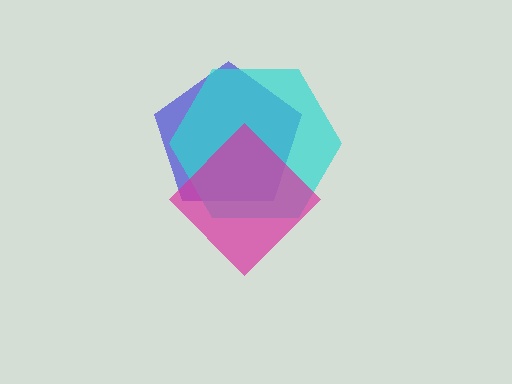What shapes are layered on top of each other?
The layered shapes are: a blue pentagon, a cyan hexagon, a magenta diamond.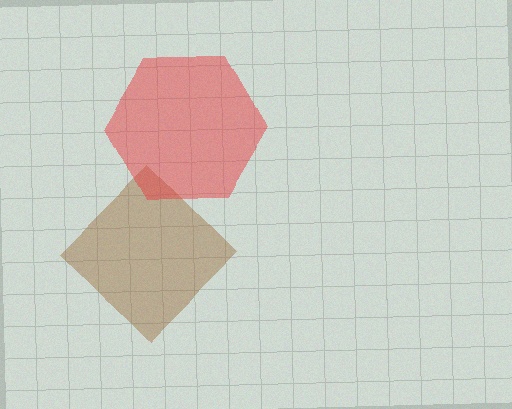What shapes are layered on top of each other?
The layered shapes are: a brown diamond, a red hexagon.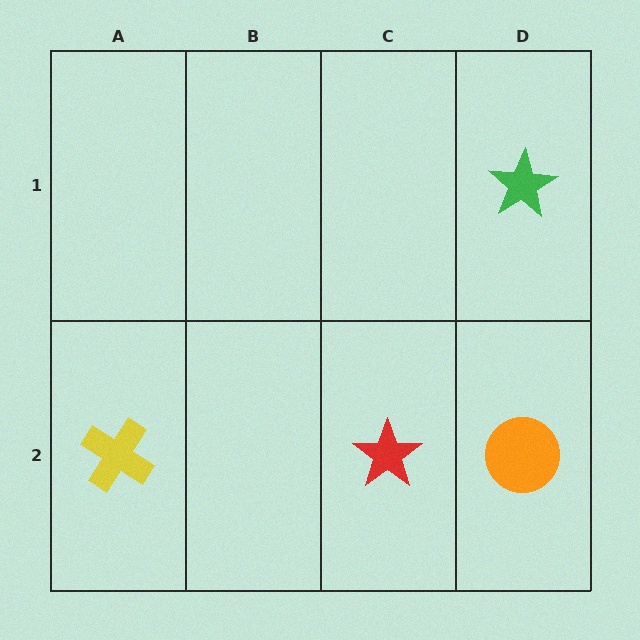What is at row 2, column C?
A red star.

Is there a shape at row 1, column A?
No, that cell is empty.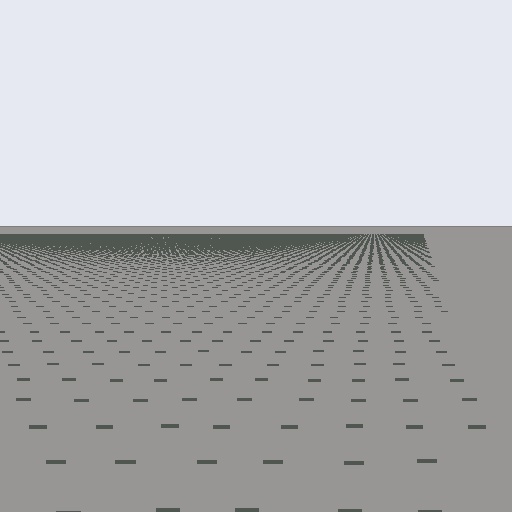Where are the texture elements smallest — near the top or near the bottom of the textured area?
Near the top.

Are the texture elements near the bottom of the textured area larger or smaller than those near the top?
Larger. Near the bottom, elements are closer to the viewer and appear at a bigger on-screen size.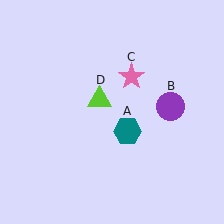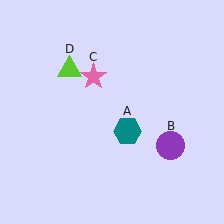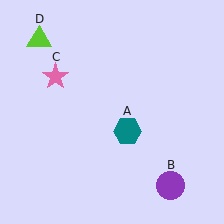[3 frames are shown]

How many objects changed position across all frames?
3 objects changed position: purple circle (object B), pink star (object C), lime triangle (object D).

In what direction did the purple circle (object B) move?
The purple circle (object B) moved down.